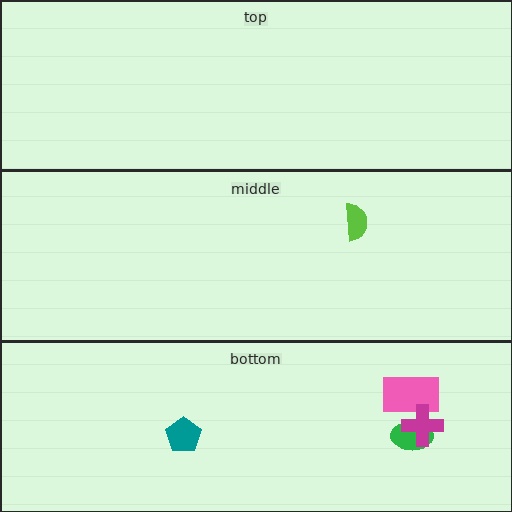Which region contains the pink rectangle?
The bottom region.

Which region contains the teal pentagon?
The bottom region.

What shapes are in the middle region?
The lime semicircle.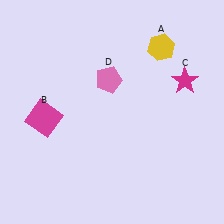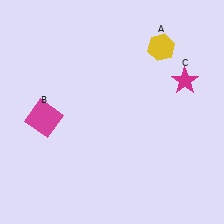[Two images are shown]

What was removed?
The pink pentagon (D) was removed in Image 2.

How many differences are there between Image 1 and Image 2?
There is 1 difference between the two images.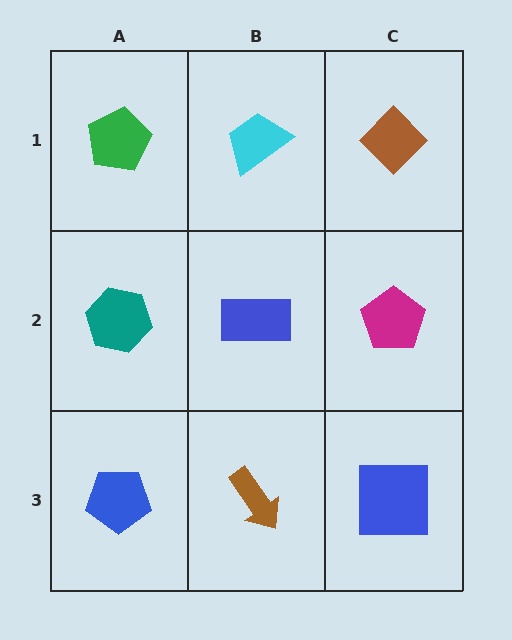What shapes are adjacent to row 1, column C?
A magenta pentagon (row 2, column C), a cyan trapezoid (row 1, column B).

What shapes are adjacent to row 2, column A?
A green pentagon (row 1, column A), a blue pentagon (row 3, column A), a blue rectangle (row 2, column B).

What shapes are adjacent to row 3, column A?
A teal hexagon (row 2, column A), a brown arrow (row 3, column B).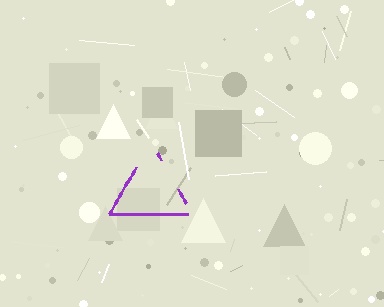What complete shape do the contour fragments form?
The contour fragments form a triangle.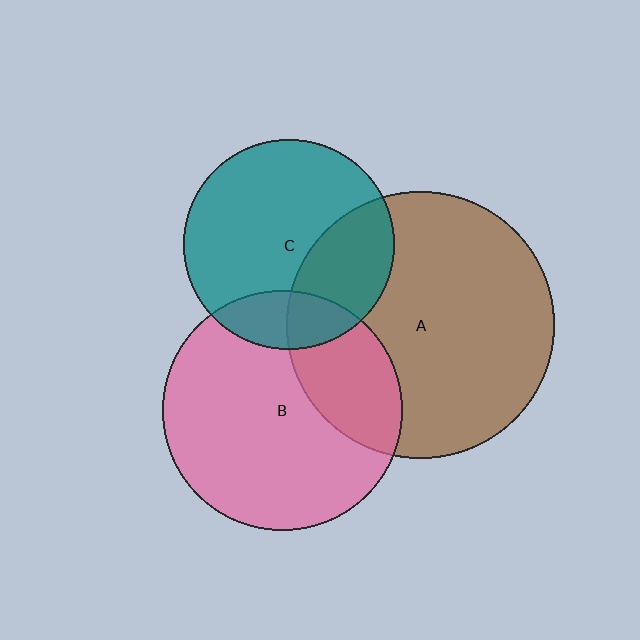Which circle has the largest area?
Circle A (brown).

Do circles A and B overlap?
Yes.